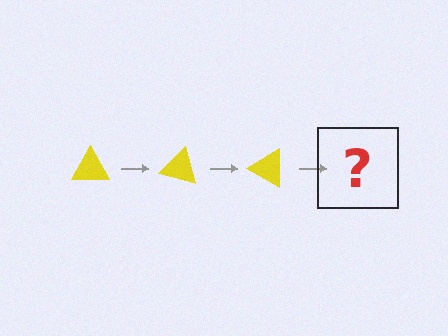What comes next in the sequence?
The next element should be a yellow triangle rotated 45 degrees.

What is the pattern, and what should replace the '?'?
The pattern is that the triangle rotates 15 degrees each step. The '?' should be a yellow triangle rotated 45 degrees.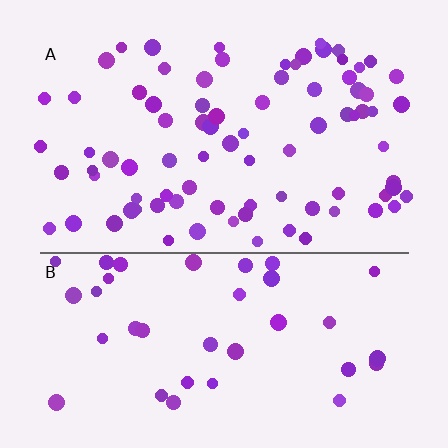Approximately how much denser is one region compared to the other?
Approximately 2.1× — region A over region B.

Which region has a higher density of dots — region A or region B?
A (the top).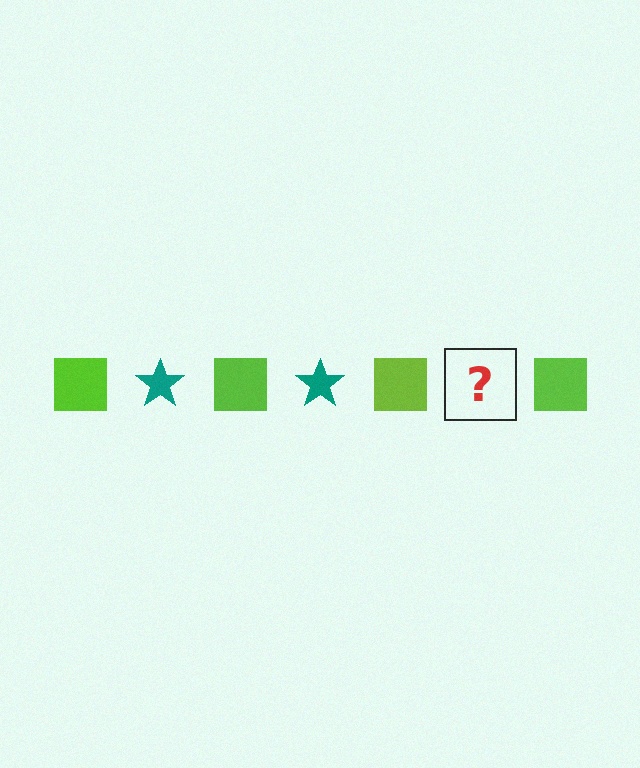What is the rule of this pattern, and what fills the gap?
The rule is that the pattern alternates between lime square and teal star. The gap should be filled with a teal star.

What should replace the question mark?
The question mark should be replaced with a teal star.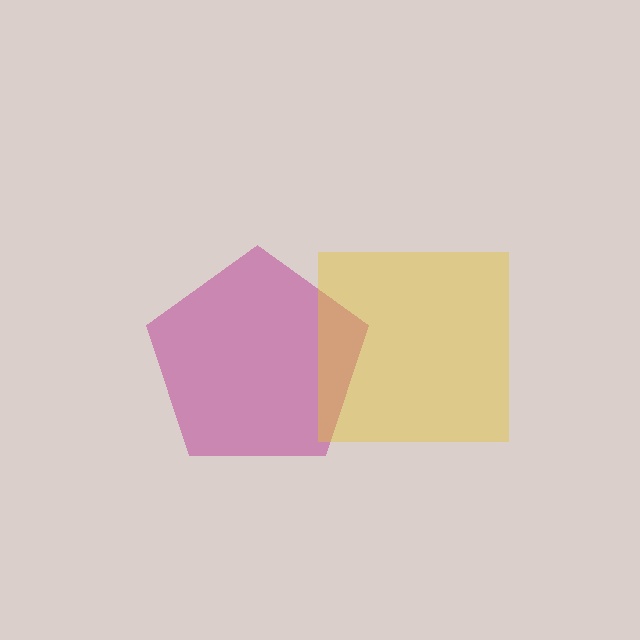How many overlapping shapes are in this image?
There are 2 overlapping shapes in the image.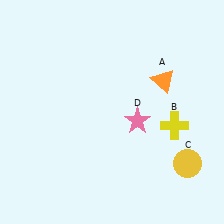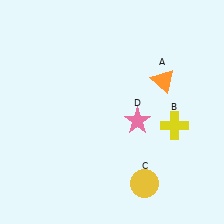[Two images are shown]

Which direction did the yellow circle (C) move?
The yellow circle (C) moved left.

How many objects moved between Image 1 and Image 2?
1 object moved between the two images.